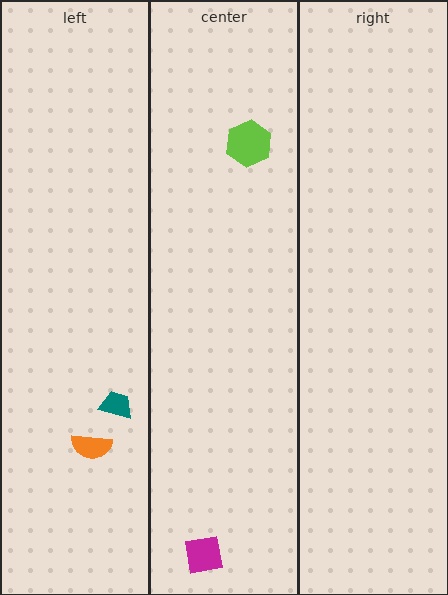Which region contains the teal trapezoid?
The left region.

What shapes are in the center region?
The magenta square, the lime hexagon.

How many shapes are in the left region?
2.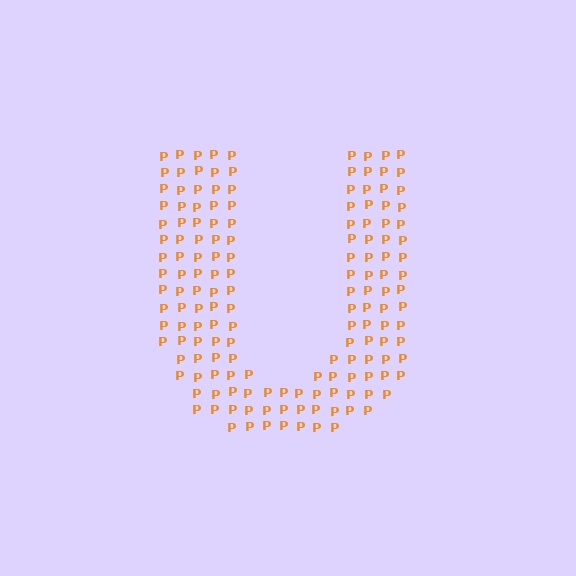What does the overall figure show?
The overall figure shows the letter U.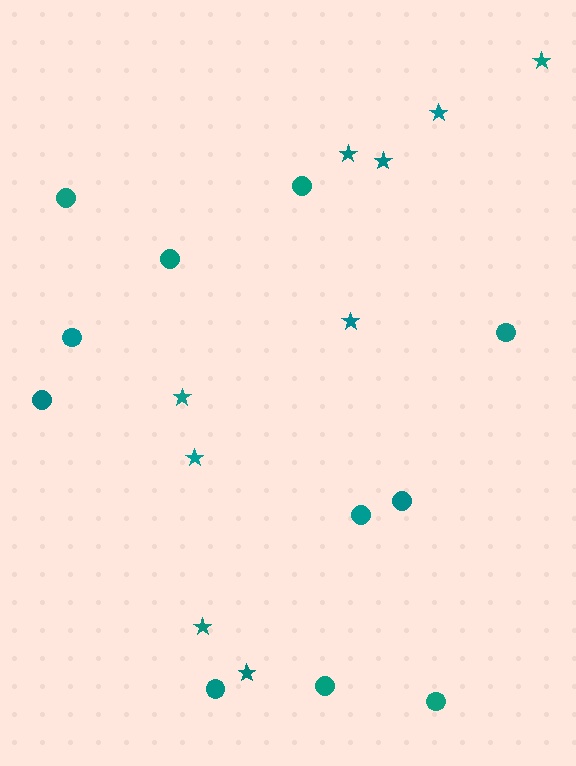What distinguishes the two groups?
There are 2 groups: one group of stars (9) and one group of circles (11).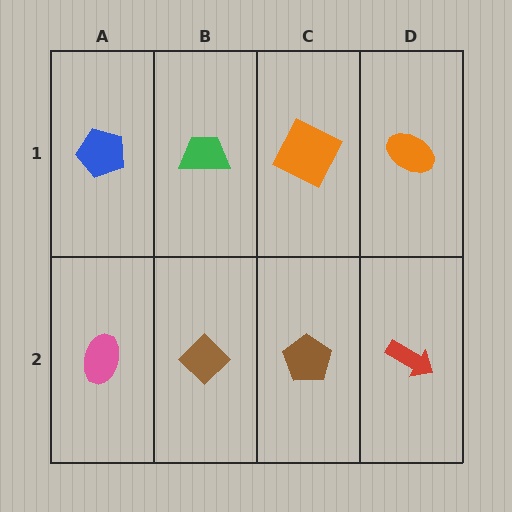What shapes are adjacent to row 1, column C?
A brown pentagon (row 2, column C), a green trapezoid (row 1, column B), an orange ellipse (row 1, column D).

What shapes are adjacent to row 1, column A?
A pink ellipse (row 2, column A), a green trapezoid (row 1, column B).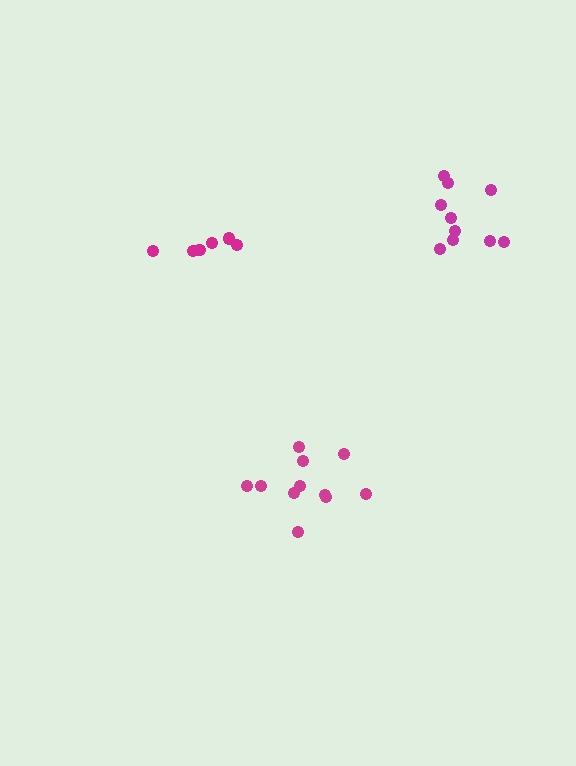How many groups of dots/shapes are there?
There are 3 groups.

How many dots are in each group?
Group 1: 11 dots, Group 2: 10 dots, Group 3: 6 dots (27 total).